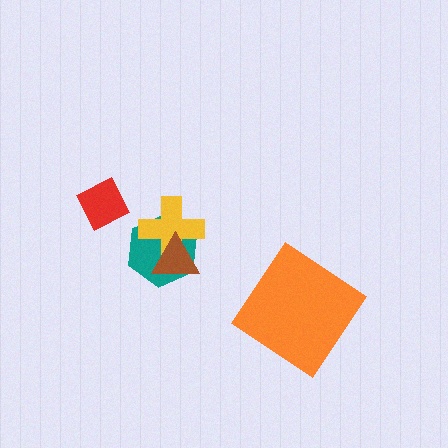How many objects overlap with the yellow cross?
2 objects overlap with the yellow cross.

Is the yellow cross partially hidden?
Yes, it is partially covered by another shape.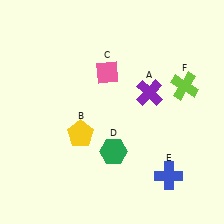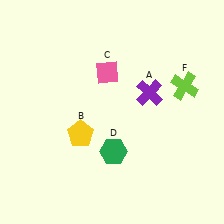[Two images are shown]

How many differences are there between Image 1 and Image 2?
There is 1 difference between the two images.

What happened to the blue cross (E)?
The blue cross (E) was removed in Image 2. It was in the bottom-right area of Image 1.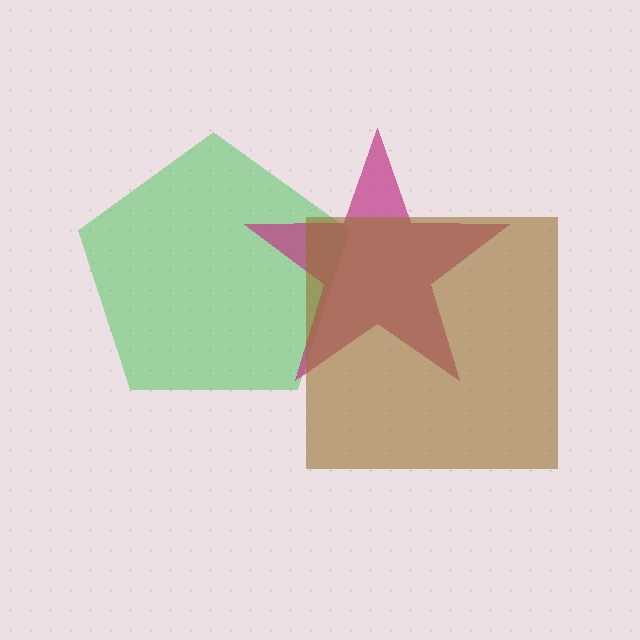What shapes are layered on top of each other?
The layered shapes are: a green pentagon, a magenta star, a brown square.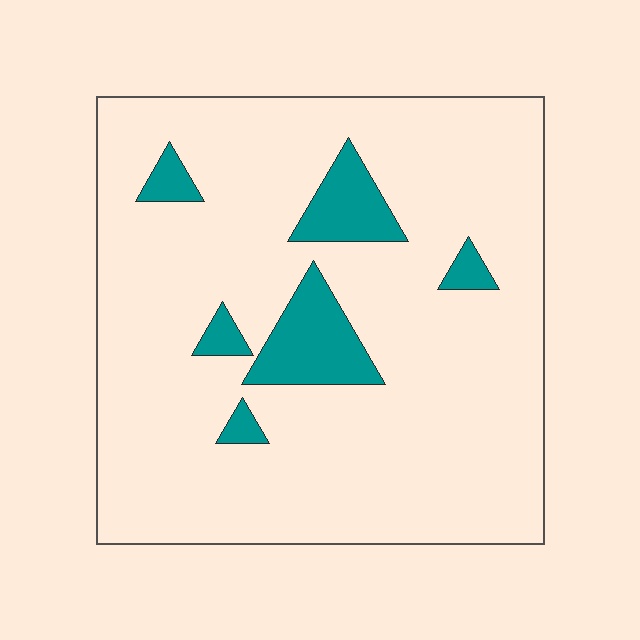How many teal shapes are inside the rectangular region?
6.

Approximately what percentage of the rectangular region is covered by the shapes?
Approximately 10%.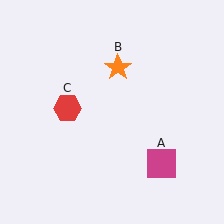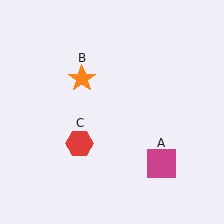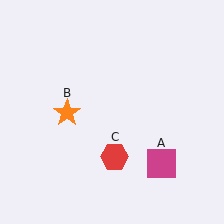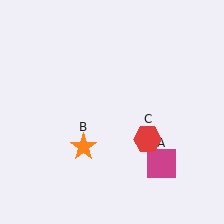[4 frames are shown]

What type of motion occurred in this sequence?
The orange star (object B), red hexagon (object C) rotated counterclockwise around the center of the scene.